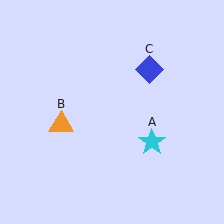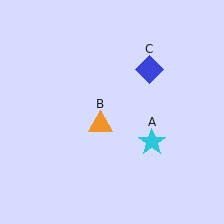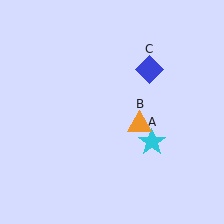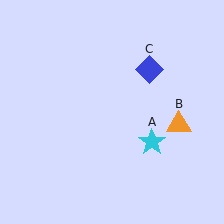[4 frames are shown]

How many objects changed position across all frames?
1 object changed position: orange triangle (object B).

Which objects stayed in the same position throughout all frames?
Cyan star (object A) and blue diamond (object C) remained stationary.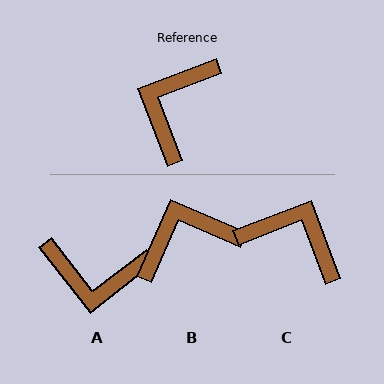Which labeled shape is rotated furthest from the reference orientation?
A, about 107 degrees away.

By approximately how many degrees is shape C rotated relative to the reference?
Approximately 90 degrees clockwise.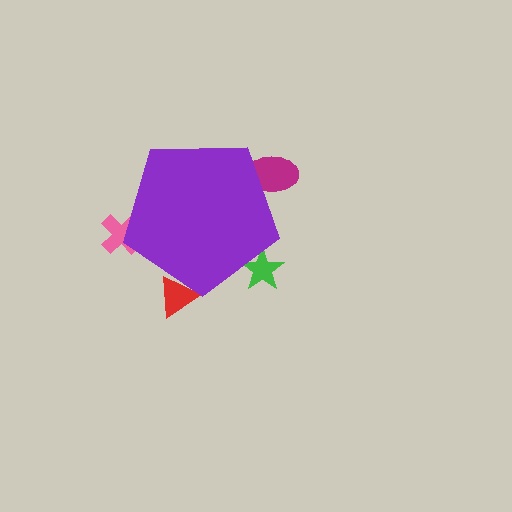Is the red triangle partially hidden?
Yes, the red triangle is partially hidden behind the purple pentagon.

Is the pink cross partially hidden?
Yes, the pink cross is partially hidden behind the purple pentagon.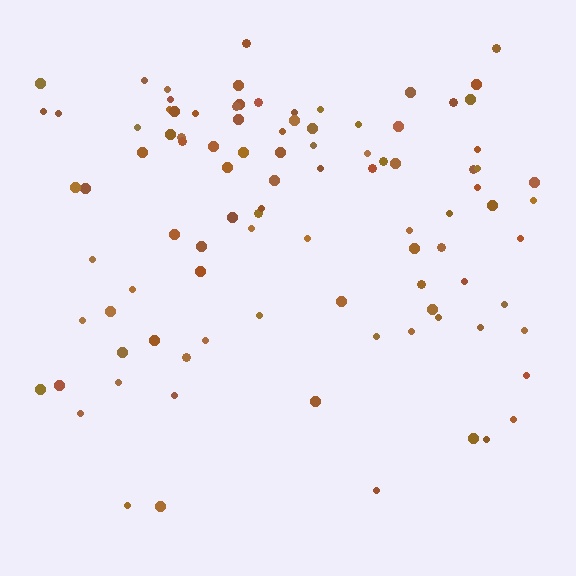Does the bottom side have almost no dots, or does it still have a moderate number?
Still a moderate number, just noticeably fewer than the top.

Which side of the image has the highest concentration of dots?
The top.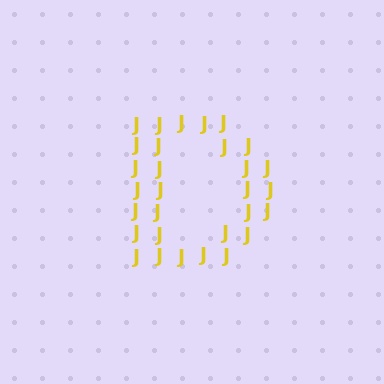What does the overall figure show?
The overall figure shows the letter D.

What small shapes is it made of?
It is made of small letter J's.